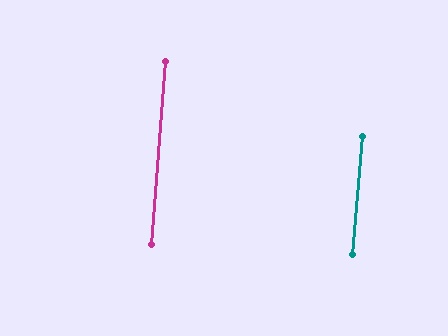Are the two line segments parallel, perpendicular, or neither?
Parallel — their directions differ by only 0.6°.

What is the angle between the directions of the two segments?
Approximately 1 degree.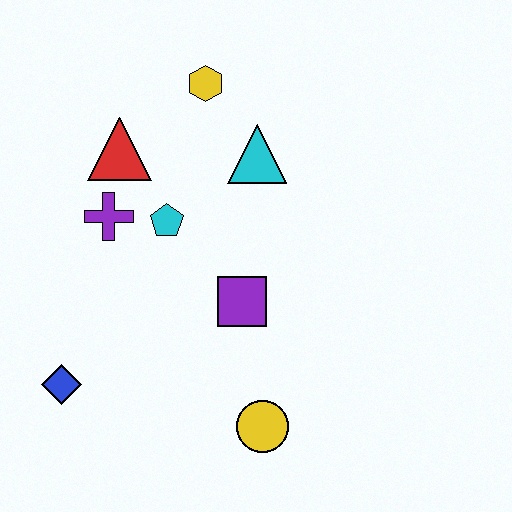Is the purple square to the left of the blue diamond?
No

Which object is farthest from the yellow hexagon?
The yellow circle is farthest from the yellow hexagon.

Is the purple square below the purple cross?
Yes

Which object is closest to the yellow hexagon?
The cyan triangle is closest to the yellow hexagon.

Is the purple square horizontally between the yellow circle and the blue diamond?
Yes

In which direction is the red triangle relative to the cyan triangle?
The red triangle is to the left of the cyan triangle.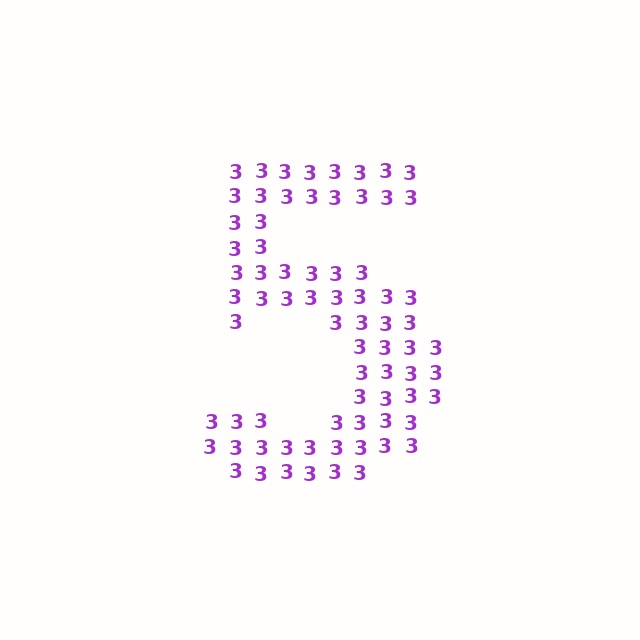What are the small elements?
The small elements are digit 3's.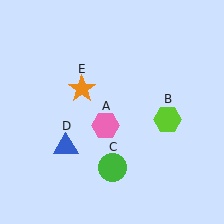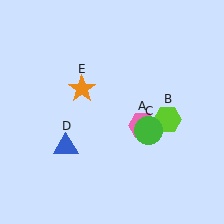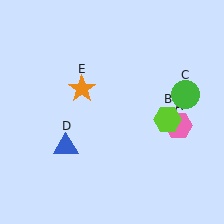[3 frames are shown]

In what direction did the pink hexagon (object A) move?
The pink hexagon (object A) moved right.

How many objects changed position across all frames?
2 objects changed position: pink hexagon (object A), green circle (object C).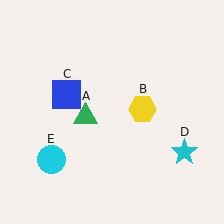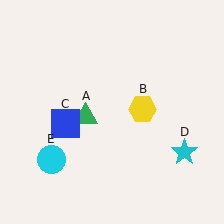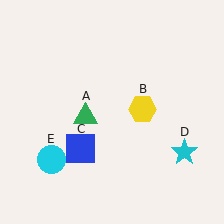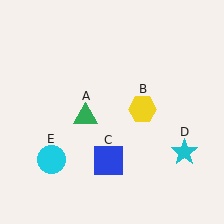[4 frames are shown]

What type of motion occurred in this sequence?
The blue square (object C) rotated counterclockwise around the center of the scene.